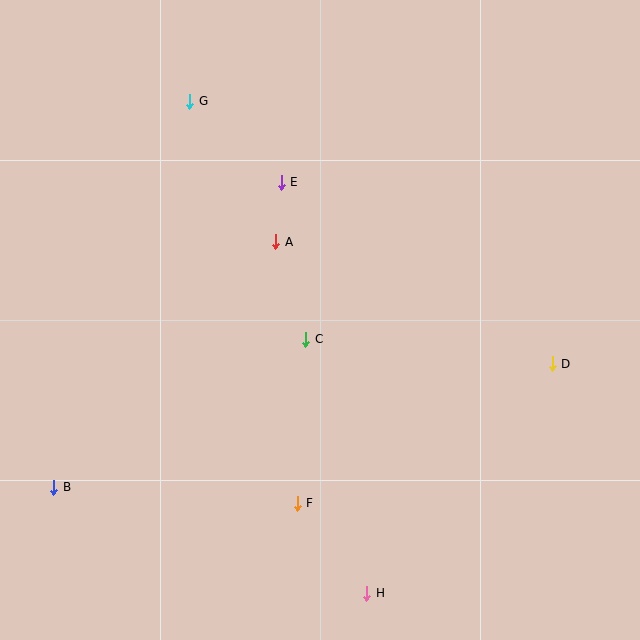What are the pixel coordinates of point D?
Point D is at (552, 364).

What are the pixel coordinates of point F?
Point F is at (297, 503).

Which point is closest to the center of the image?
Point C at (306, 339) is closest to the center.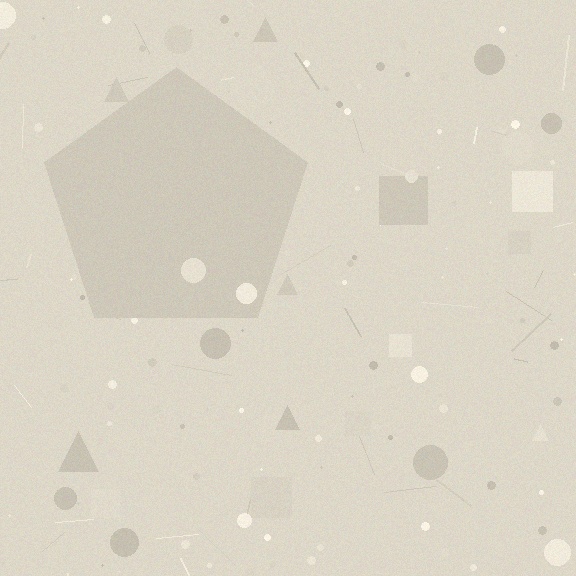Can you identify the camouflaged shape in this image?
The camouflaged shape is a pentagon.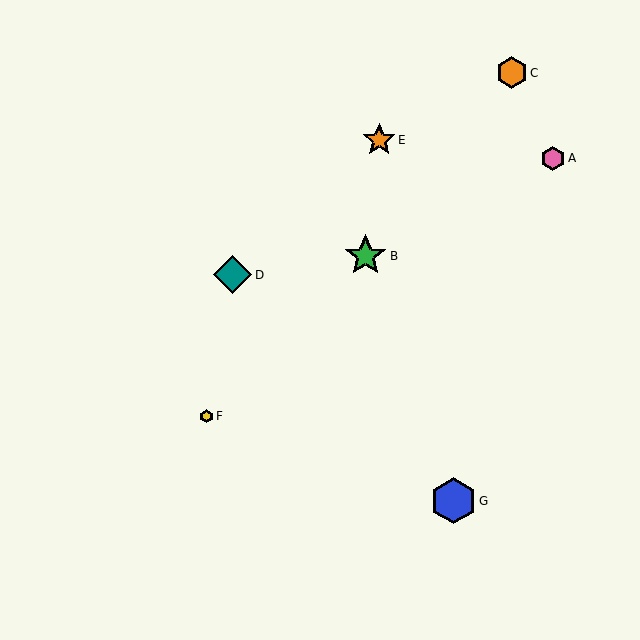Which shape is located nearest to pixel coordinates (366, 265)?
The green star (labeled B) at (365, 256) is nearest to that location.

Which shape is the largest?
The blue hexagon (labeled G) is the largest.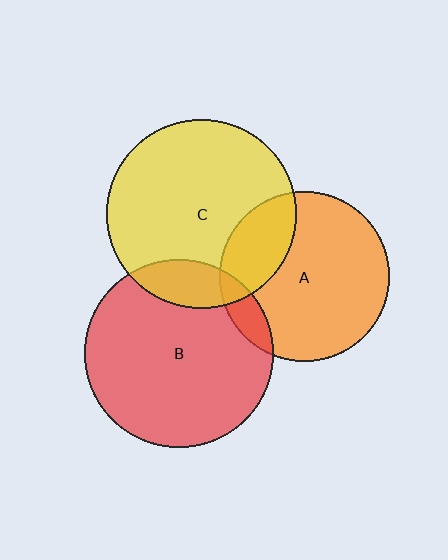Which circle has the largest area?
Circle C (yellow).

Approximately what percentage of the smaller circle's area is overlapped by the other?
Approximately 25%.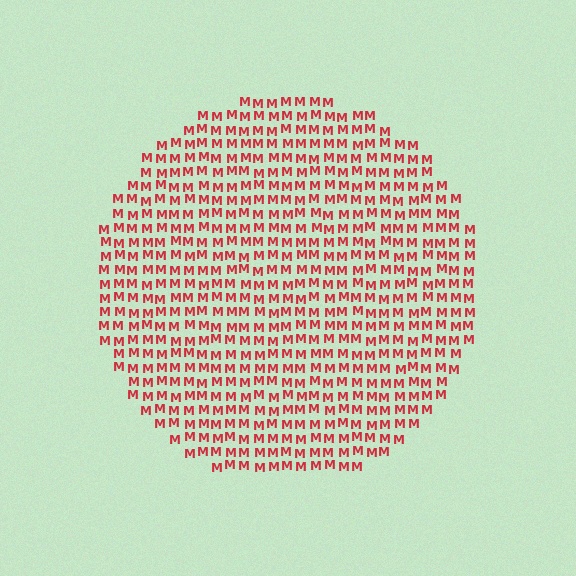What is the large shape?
The large shape is a circle.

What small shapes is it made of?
It is made of small letter M's.